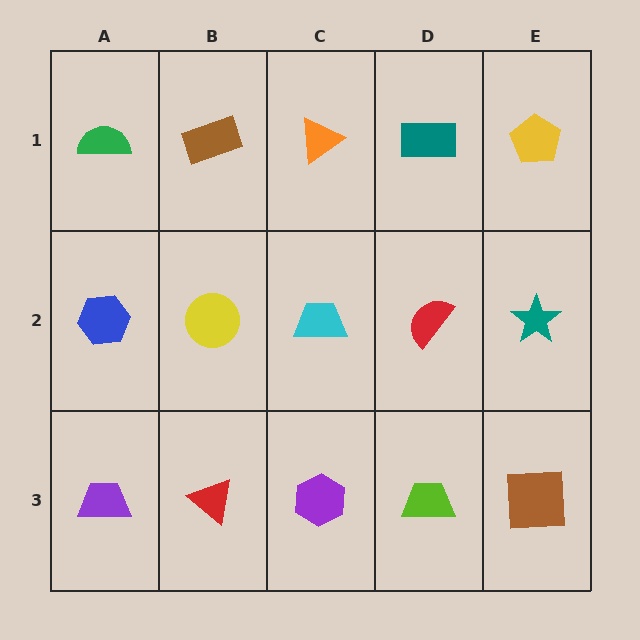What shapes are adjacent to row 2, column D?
A teal rectangle (row 1, column D), a lime trapezoid (row 3, column D), a cyan trapezoid (row 2, column C), a teal star (row 2, column E).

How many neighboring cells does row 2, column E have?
3.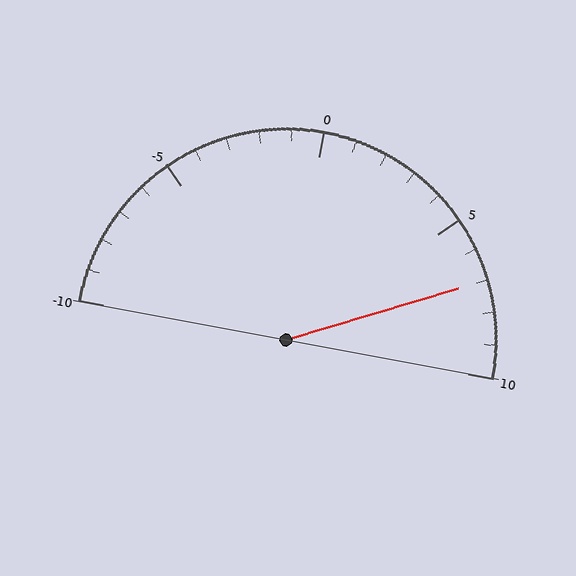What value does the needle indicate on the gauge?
The needle indicates approximately 7.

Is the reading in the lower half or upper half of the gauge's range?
The reading is in the upper half of the range (-10 to 10).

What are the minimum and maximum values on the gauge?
The gauge ranges from -10 to 10.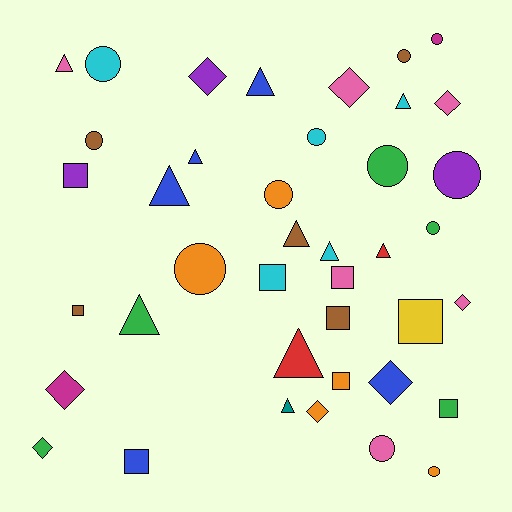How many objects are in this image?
There are 40 objects.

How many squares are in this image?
There are 9 squares.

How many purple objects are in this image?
There are 3 purple objects.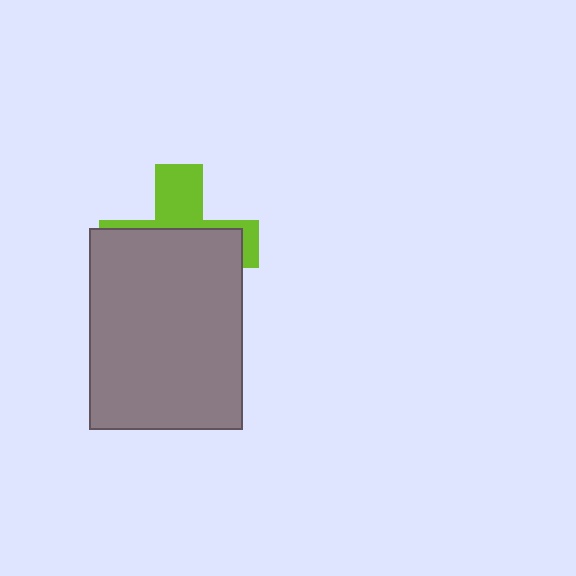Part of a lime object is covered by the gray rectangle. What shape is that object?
It is a cross.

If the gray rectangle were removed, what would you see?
You would see the complete lime cross.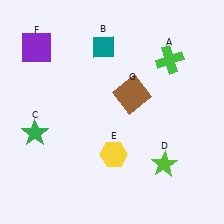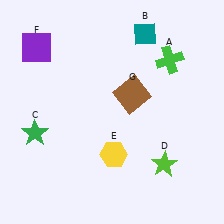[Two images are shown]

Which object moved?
The teal diamond (B) moved right.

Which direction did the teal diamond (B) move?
The teal diamond (B) moved right.